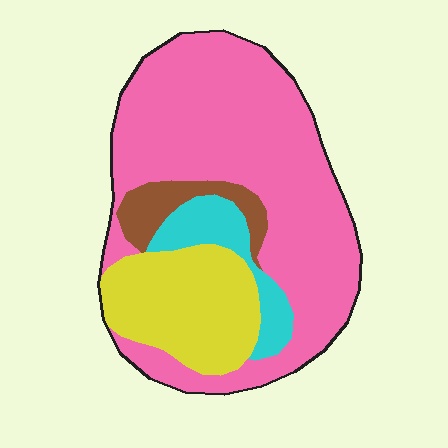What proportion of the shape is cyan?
Cyan takes up less than a sixth of the shape.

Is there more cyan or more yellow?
Yellow.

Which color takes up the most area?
Pink, at roughly 60%.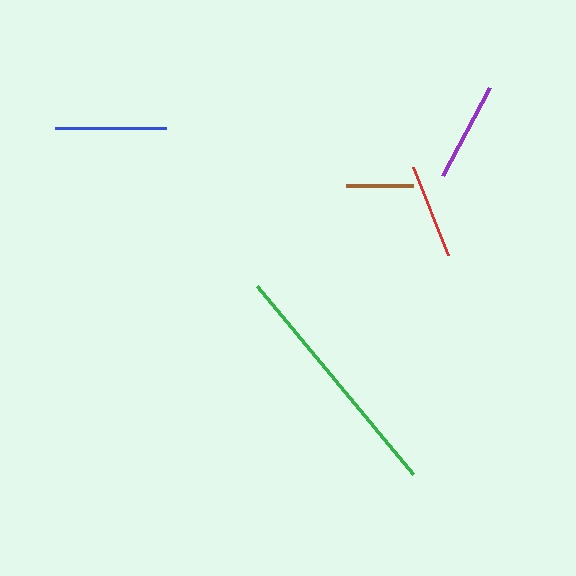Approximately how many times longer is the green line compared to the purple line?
The green line is approximately 2.5 times the length of the purple line.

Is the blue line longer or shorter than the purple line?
The blue line is longer than the purple line.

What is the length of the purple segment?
The purple segment is approximately 99 pixels long.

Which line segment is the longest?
The green line is the longest at approximately 245 pixels.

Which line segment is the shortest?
The brown line is the shortest at approximately 67 pixels.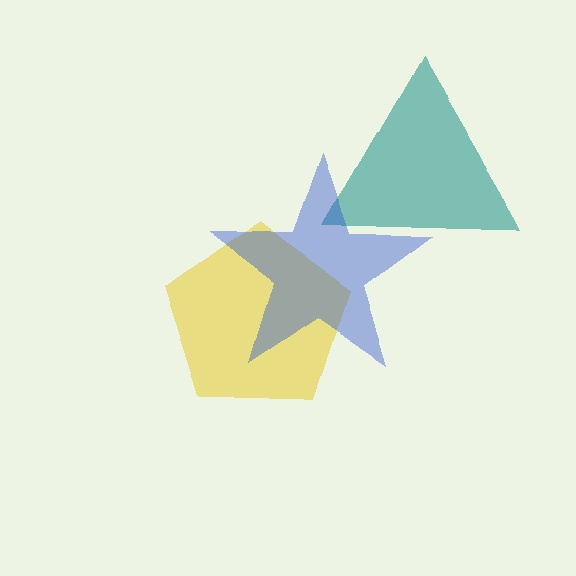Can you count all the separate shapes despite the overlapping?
Yes, there are 3 separate shapes.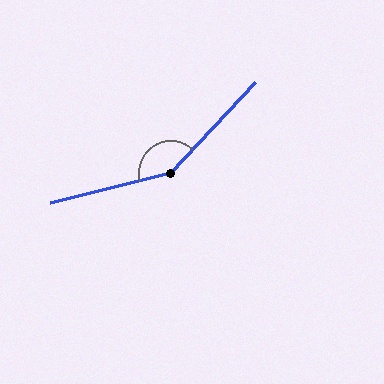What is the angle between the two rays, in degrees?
Approximately 147 degrees.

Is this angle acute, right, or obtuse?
It is obtuse.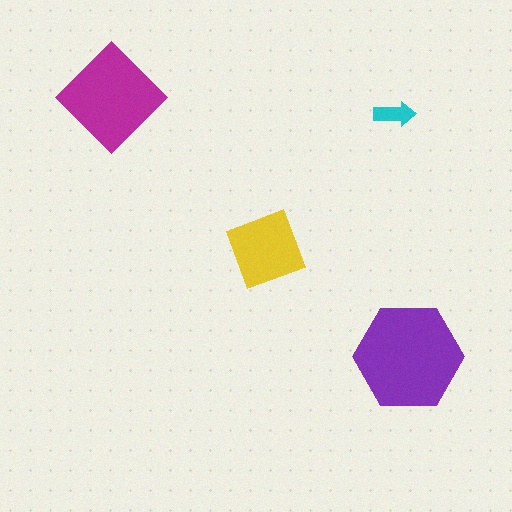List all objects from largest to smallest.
The purple hexagon, the magenta diamond, the yellow square, the cyan arrow.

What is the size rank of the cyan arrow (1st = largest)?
4th.